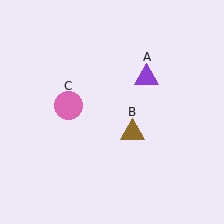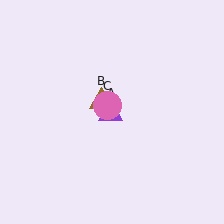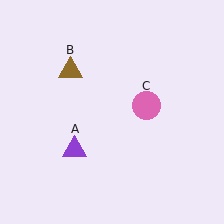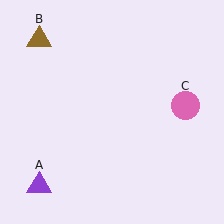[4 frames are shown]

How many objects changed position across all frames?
3 objects changed position: purple triangle (object A), brown triangle (object B), pink circle (object C).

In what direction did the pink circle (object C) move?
The pink circle (object C) moved right.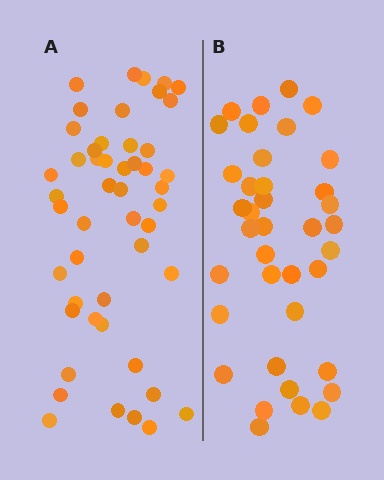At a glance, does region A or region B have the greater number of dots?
Region A (the left region) has more dots.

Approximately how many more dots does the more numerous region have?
Region A has roughly 12 or so more dots than region B.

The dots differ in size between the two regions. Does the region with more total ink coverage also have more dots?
No. Region B has more total ink coverage because its dots are larger, but region A actually contains more individual dots. Total area can be misleading — the number of items is what matters here.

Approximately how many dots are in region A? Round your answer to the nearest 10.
About 50 dots. (The exact count is 49, which rounds to 50.)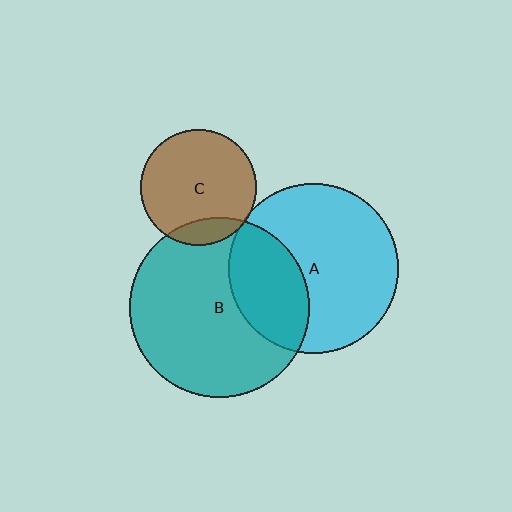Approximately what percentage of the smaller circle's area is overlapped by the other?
Approximately 5%.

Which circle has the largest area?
Circle B (teal).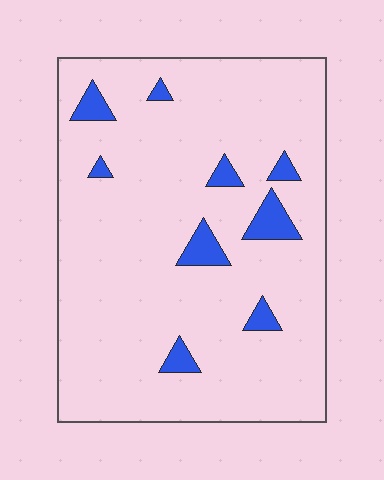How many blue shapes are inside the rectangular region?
9.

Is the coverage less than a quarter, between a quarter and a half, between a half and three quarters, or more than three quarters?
Less than a quarter.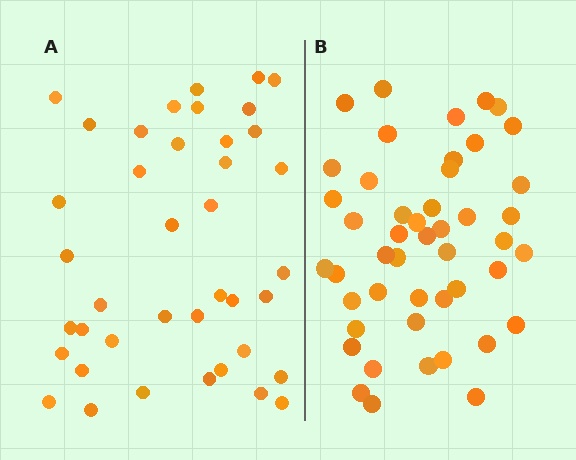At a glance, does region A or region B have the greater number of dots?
Region B (the right region) has more dots.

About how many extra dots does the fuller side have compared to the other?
Region B has roughly 8 or so more dots than region A.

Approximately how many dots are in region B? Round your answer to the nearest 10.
About 50 dots. (The exact count is 47, which rounds to 50.)